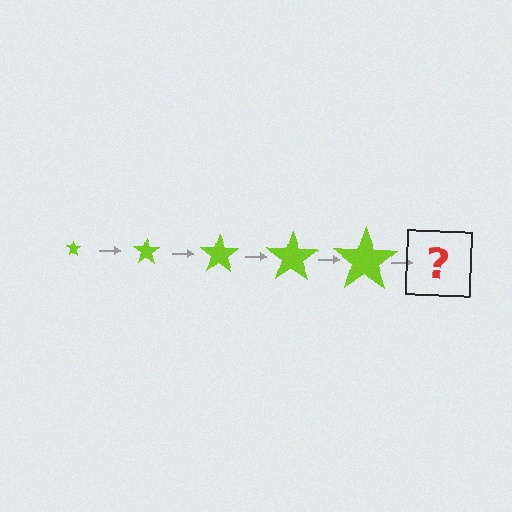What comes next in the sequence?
The next element should be a lime star, larger than the previous one.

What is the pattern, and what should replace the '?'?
The pattern is that the star gets progressively larger each step. The '?' should be a lime star, larger than the previous one.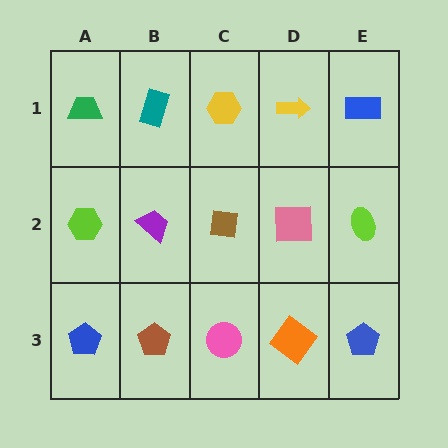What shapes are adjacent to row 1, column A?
A lime hexagon (row 2, column A), a teal rectangle (row 1, column B).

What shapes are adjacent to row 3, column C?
A brown square (row 2, column C), a brown pentagon (row 3, column B), an orange diamond (row 3, column D).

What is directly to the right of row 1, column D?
A blue rectangle.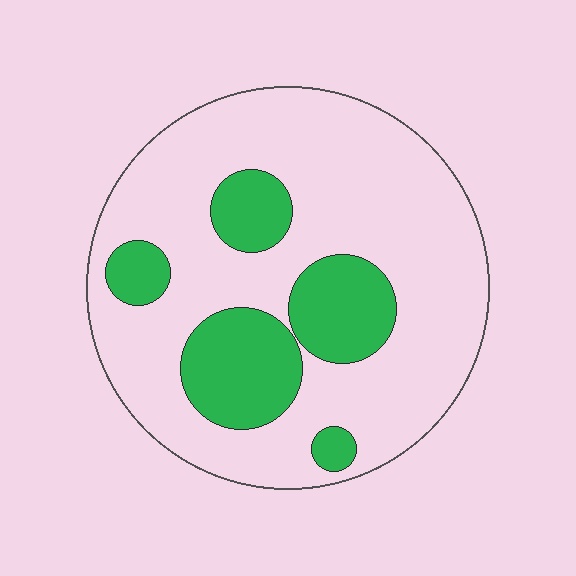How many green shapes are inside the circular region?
5.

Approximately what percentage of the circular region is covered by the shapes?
Approximately 25%.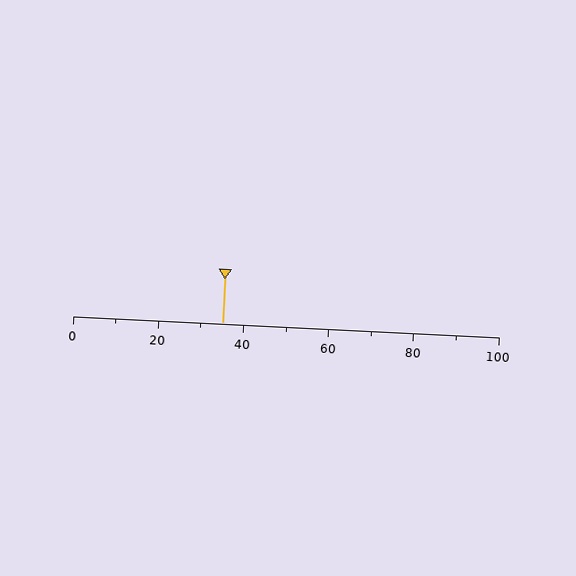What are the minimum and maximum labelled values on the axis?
The axis runs from 0 to 100.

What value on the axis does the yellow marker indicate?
The marker indicates approximately 35.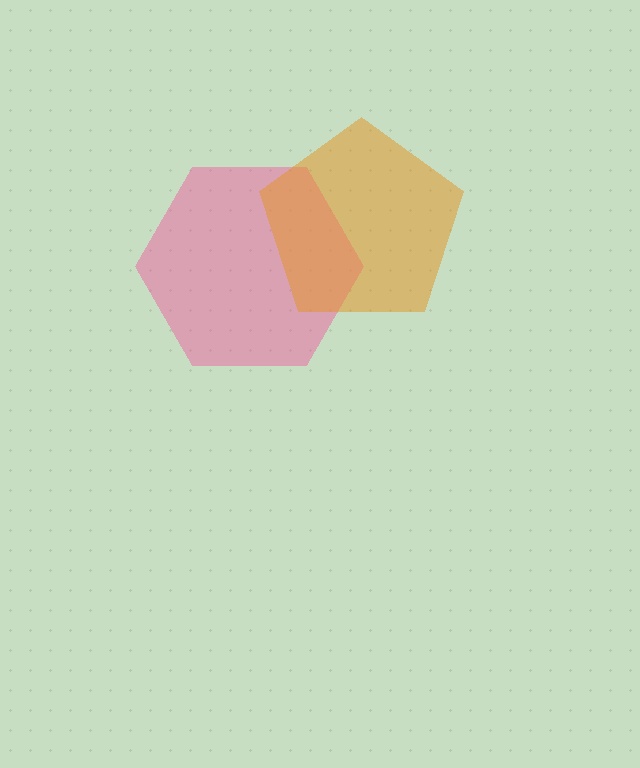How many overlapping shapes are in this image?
There are 2 overlapping shapes in the image.